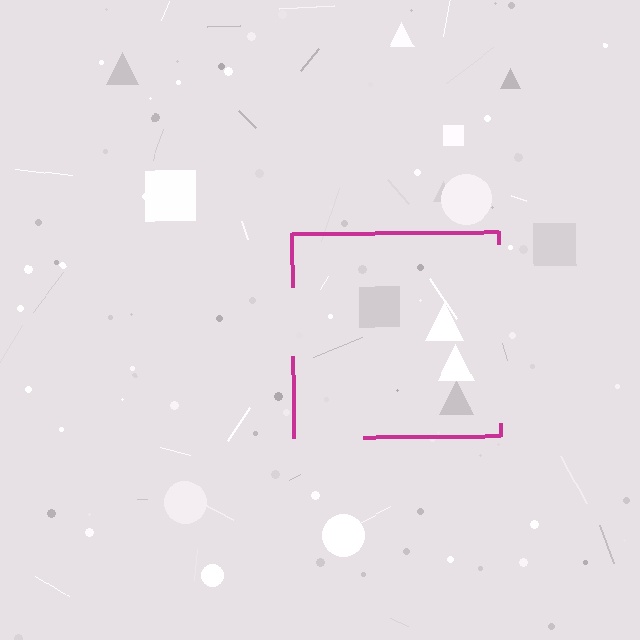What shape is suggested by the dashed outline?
The dashed outline suggests a square.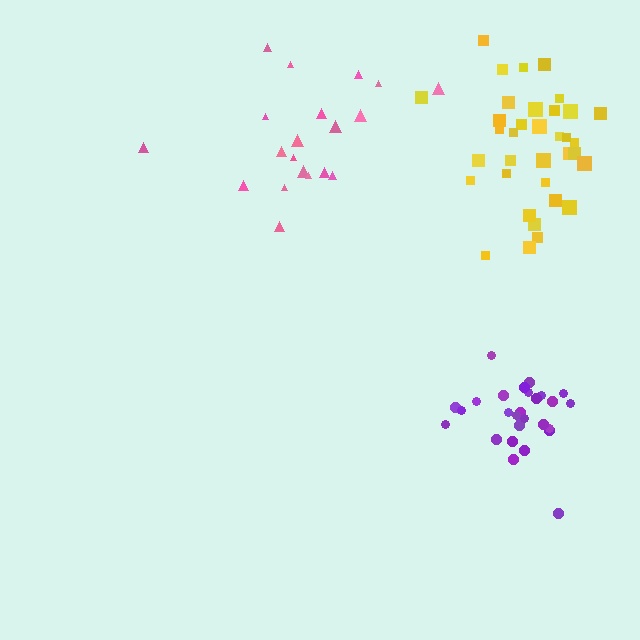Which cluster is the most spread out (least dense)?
Pink.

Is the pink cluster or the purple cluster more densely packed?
Purple.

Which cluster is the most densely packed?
Purple.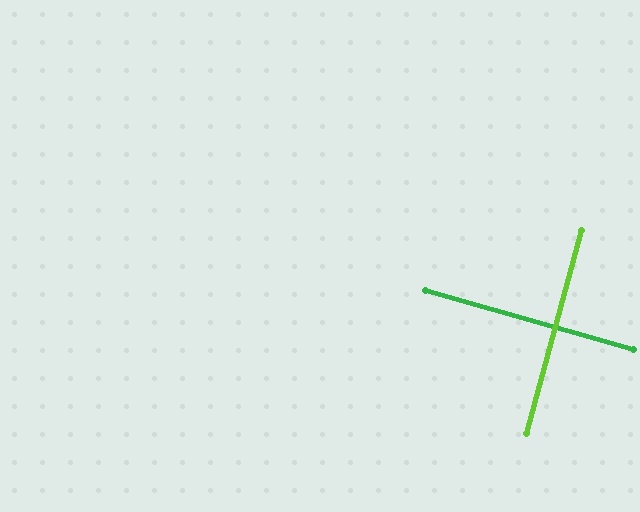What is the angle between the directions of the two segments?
Approximately 89 degrees.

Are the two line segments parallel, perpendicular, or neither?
Perpendicular — they meet at approximately 89°.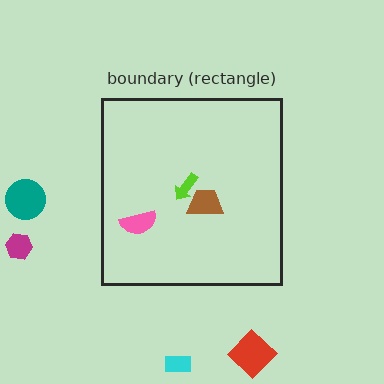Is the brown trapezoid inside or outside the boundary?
Inside.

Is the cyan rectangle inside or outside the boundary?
Outside.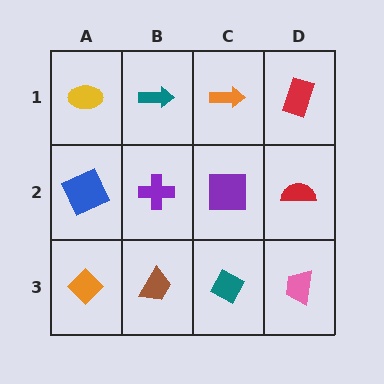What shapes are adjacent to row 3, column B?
A purple cross (row 2, column B), an orange diamond (row 3, column A), a teal diamond (row 3, column C).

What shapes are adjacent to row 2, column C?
An orange arrow (row 1, column C), a teal diamond (row 3, column C), a purple cross (row 2, column B), a red semicircle (row 2, column D).